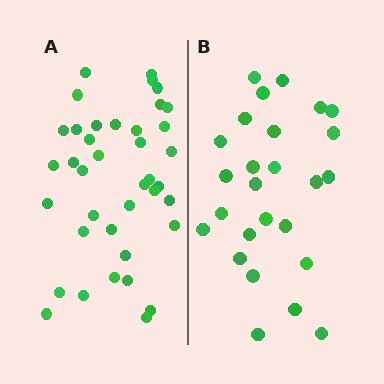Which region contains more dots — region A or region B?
Region A (the left region) has more dots.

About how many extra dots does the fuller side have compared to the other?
Region A has approximately 15 more dots than region B.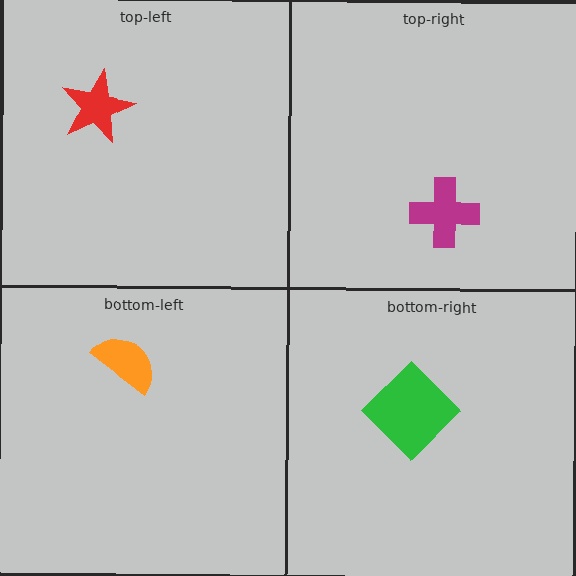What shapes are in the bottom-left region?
The orange semicircle.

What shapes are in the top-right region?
The magenta cross.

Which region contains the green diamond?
The bottom-right region.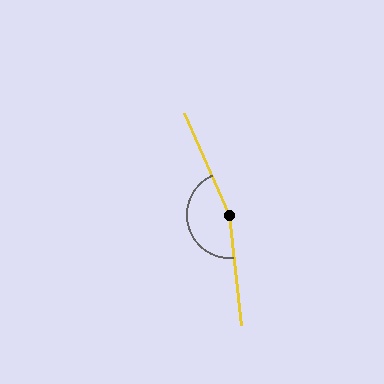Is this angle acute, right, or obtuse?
It is obtuse.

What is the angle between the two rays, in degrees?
Approximately 162 degrees.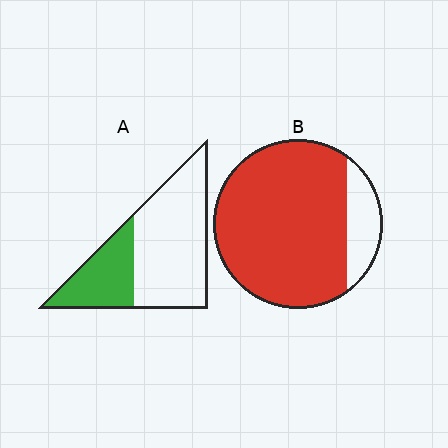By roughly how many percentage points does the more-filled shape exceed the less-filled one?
By roughly 55 percentage points (B over A).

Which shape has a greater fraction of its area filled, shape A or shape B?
Shape B.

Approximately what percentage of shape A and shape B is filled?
A is approximately 30% and B is approximately 85%.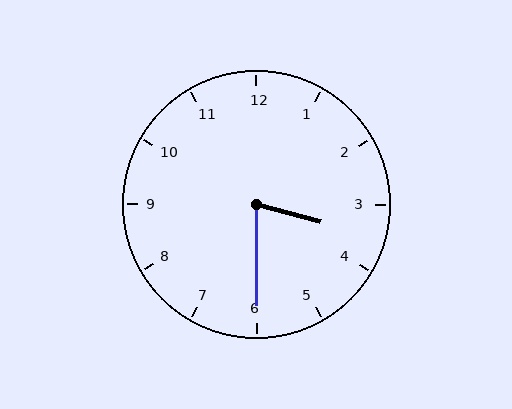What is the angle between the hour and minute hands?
Approximately 75 degrees.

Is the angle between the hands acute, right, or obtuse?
It is acute.